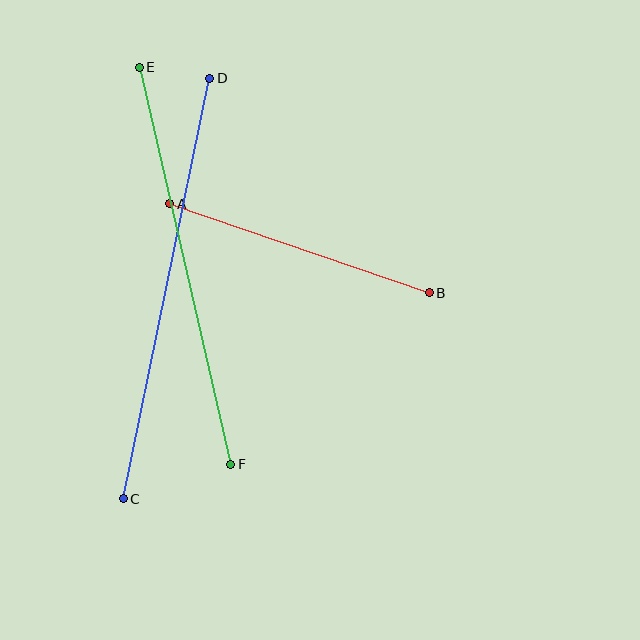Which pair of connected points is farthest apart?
Points C and D are farthest apart.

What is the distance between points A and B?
The distance is approximately 274 pixels.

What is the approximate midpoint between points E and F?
The midpoint is at approximately (185, 266) pixels.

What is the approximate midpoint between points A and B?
The midpoint is at approximately (299, 248) pixels.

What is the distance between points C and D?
The distance is approximately 430 pixels.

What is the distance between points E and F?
The distance is approximately 407 pixels.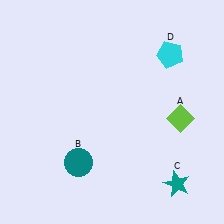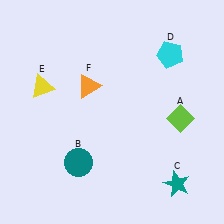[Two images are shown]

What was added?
A yellow triangle (E), an orange triangle (F) were added in Image 2.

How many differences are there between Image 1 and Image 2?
There are 2 differences between the two images.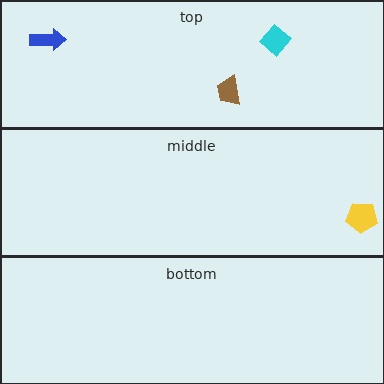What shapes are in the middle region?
The yellow pentagon.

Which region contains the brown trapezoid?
The top region.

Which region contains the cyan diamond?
The top region.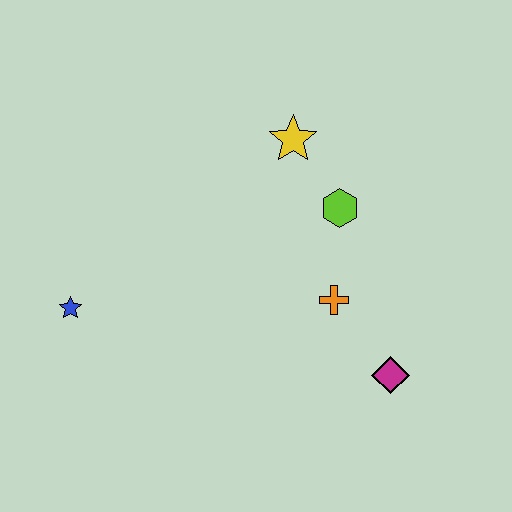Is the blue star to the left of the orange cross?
Yes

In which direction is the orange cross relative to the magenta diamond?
The orange cross is above the magenta diamond.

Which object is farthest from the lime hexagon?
The blue star is farthest from the lime hexagon.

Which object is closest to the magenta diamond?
The orange cross is closest to the magenta diamond.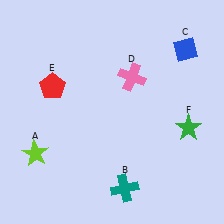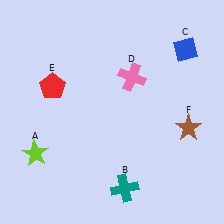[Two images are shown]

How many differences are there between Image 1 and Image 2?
There is 1 difference between the two images.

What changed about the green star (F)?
In Image 1, F is green. In Image 2, it changed to brown.